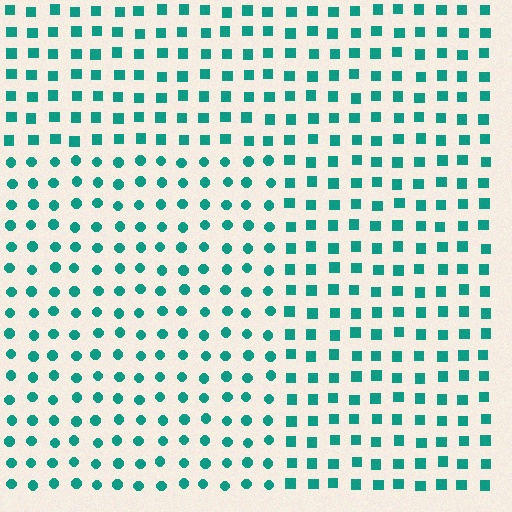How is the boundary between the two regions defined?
The boundary is defined by a change in element shape: circles inside vs. squares outside. All elements share the same color and spacing.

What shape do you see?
I see a rectangle.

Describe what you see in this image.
The image is filled with small teal elements arranged in a uniform grid. A rectangle-shaped region contains circles, while the surrounding area contains squares. The boundary is defined purely by the change in element shape.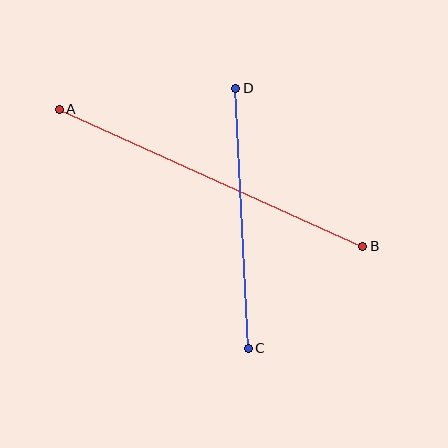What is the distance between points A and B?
The distance is approximately 333 pixels.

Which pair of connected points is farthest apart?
Points A and B are farthest apart.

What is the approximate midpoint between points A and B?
The midpoint is at approximately (211, 178) pixels.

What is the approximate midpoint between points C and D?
The midpoint is at approximately (242, 218) pixels.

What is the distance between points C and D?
The distance is approximately 260 pixels.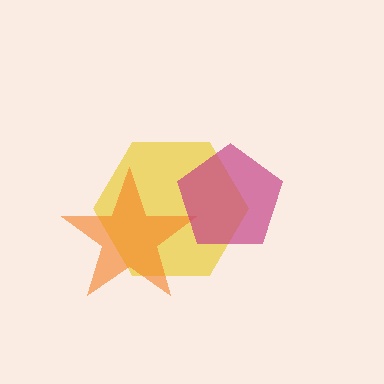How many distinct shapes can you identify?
There are 3 distinct shapes: a yellow hexagon, an orange star, a magenta pentagon.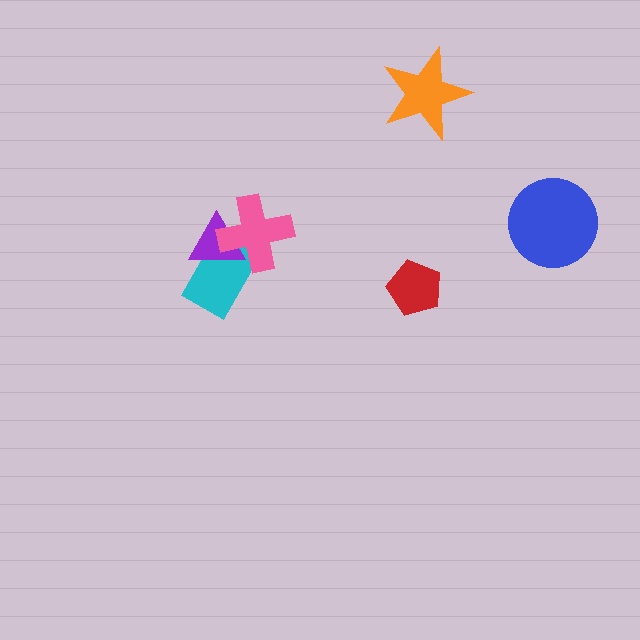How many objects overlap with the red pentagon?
0 objects overlap with the red pentagon.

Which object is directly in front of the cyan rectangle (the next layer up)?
The purple triangle is directly in front of the cyan rectangle.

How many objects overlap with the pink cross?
2 objects overlap with the pink cross.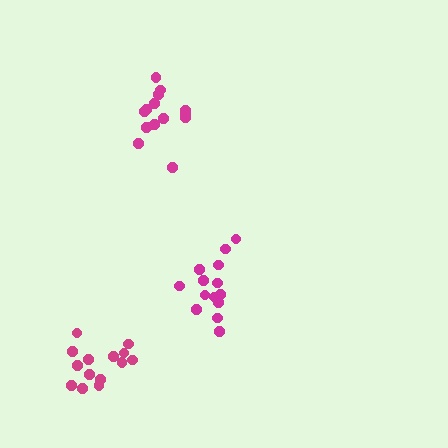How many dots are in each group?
Group 1: 14 dots, Group 2: 14 dots, Group 3: 14 dots (42 total).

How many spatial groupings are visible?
There are 3 spatial groupings.